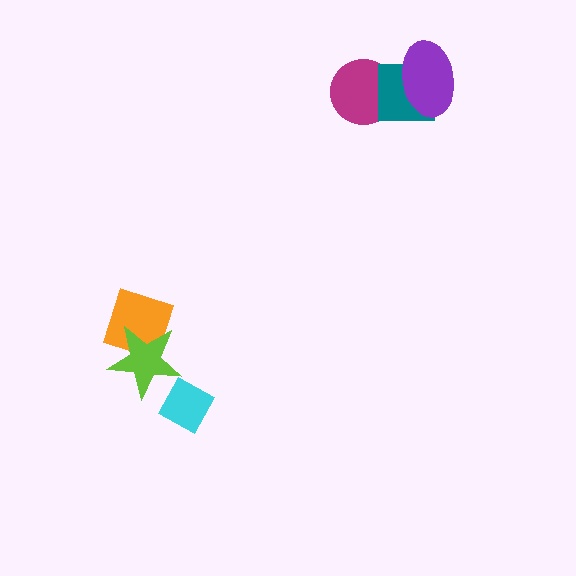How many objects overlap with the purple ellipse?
1 object overlaps with the purple ellipse.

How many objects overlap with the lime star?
2 objects overlap with the lime star.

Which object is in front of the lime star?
The cyan diamond is in front of the lime star.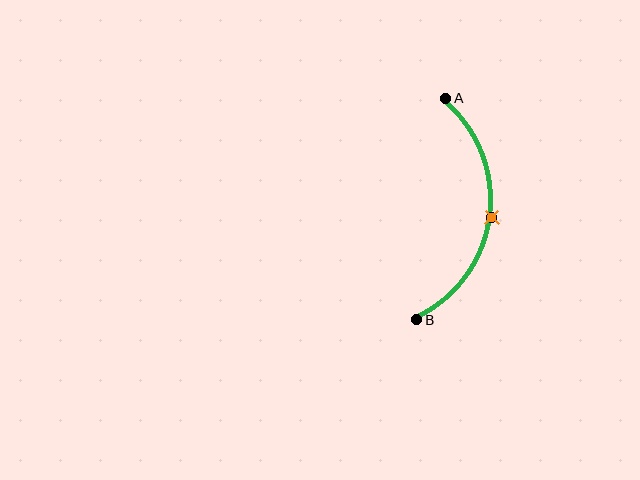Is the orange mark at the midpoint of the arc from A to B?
Yes. The orange mark lies on the arc at equal arc-length from both A and B — it is the arc midpoint.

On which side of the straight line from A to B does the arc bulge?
The arc bulges to the right of the straight line connecting A and B.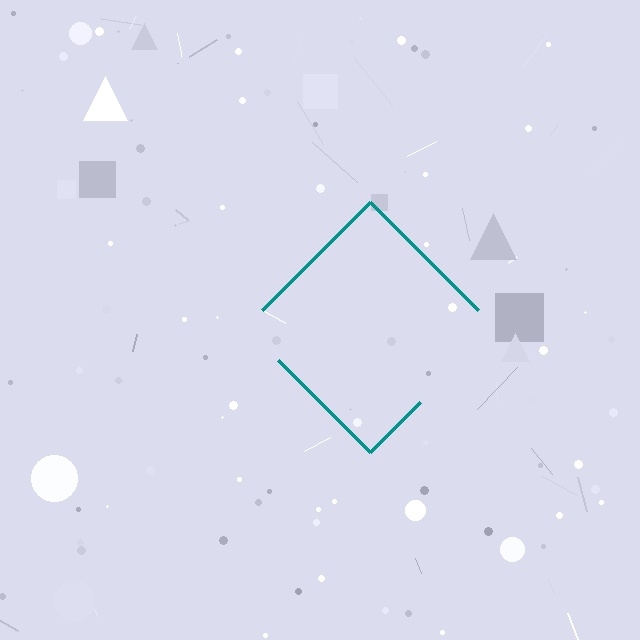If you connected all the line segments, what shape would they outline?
They would outline a diamond.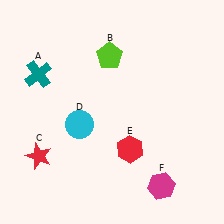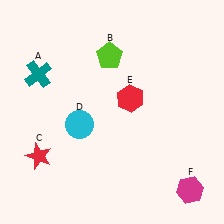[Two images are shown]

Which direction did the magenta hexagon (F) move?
The magenta hexagon (F) moved right.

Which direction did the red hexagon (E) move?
The red hexagon (E) moved up.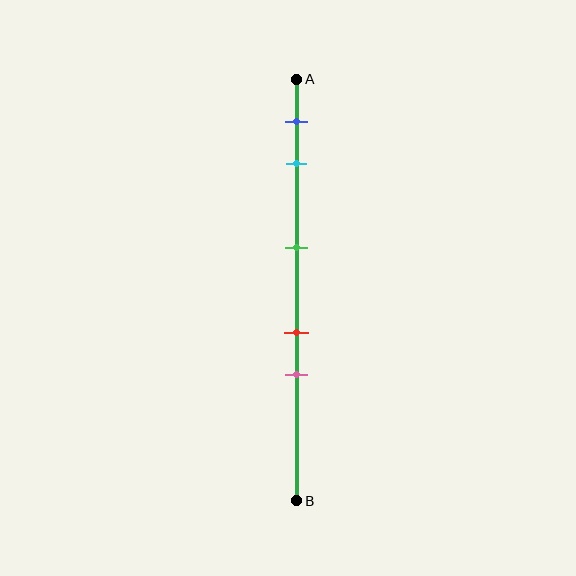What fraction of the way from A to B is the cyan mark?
The cyan mark is approximately 20% (0.2) of the way from A to B.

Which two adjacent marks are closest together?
The red and pink marks are the closest adjacent pair.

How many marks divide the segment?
There are 5 marks dividing the segment.